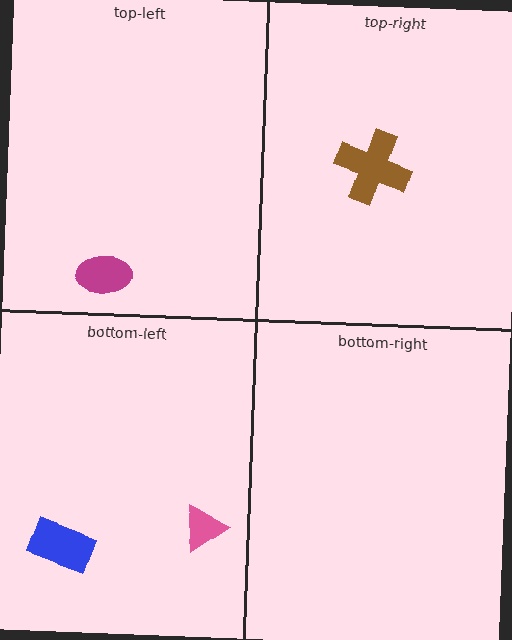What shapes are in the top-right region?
The brown cross.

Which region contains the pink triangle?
The bottom-left region.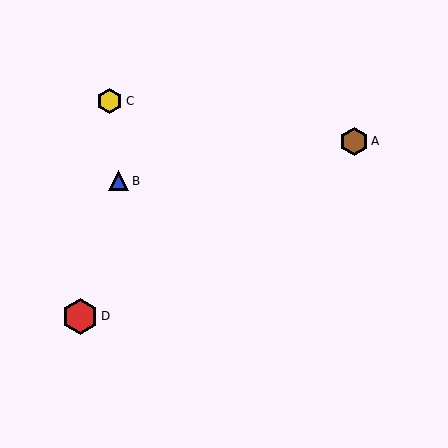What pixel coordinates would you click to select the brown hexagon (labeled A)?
Click at (354, 141) to select the brown hexagon A.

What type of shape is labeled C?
Shape C is a yellow hexagon.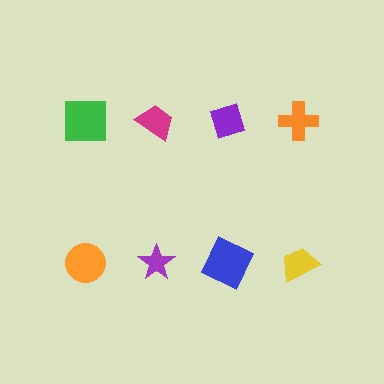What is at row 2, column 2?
A purple star.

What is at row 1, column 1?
A green square.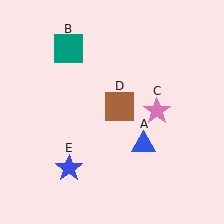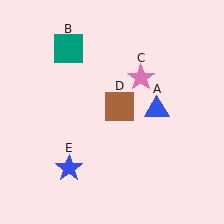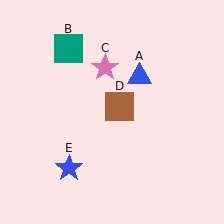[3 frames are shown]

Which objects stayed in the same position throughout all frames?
Teal square (object B) and brown square (object D) and blue star (object E) remained stationary.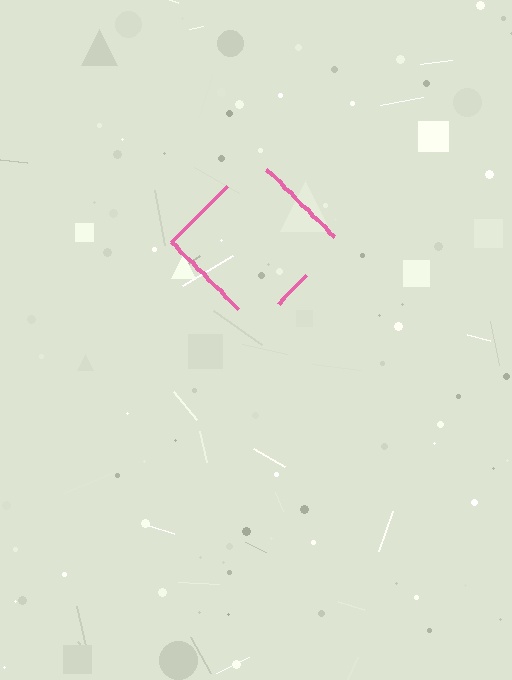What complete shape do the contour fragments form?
The contour fragments form a diamond.